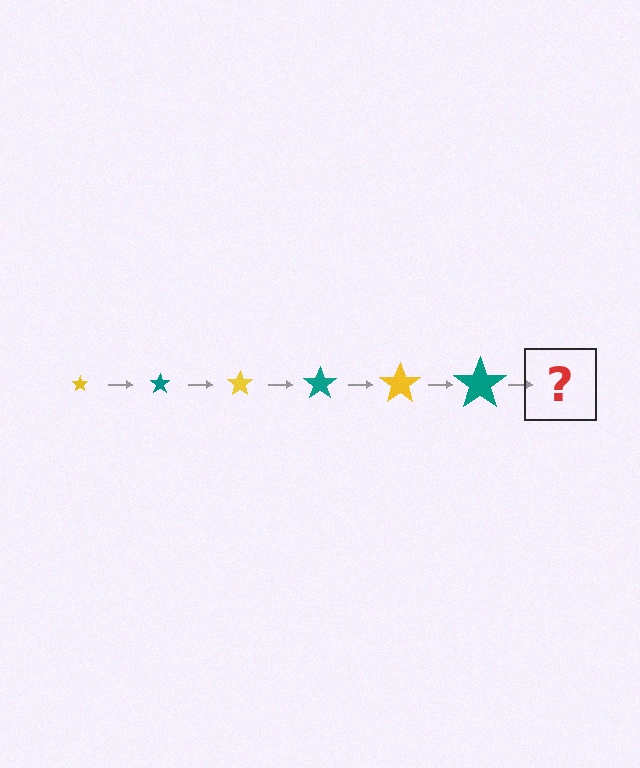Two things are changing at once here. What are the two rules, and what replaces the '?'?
The two rules are that the star grows larger each step and the color cycles through yellow and teal. The '?' should be a yellow star, larger than the previous one.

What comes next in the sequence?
The next element should be a yellow star, larger than the previous one.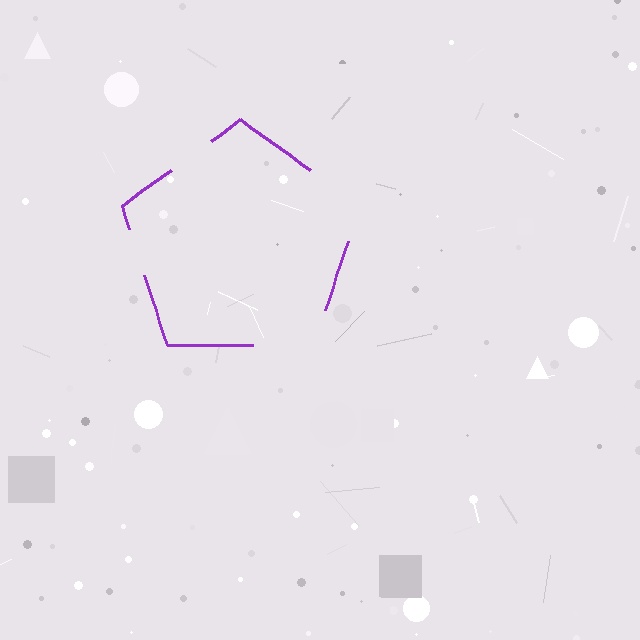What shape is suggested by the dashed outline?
The dashed outline suggests a pentagon.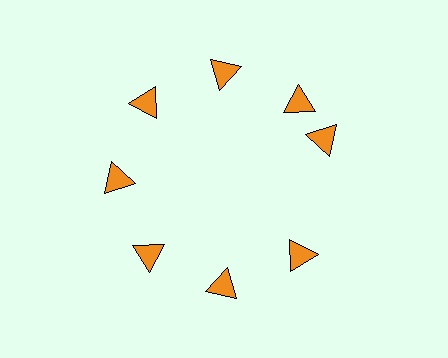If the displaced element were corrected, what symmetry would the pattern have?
It would have 8-fold rotational symmetry — the pattern would map onto itself every 45 degrees.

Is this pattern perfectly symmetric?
No. The 8 orange triangles are arranged in a ring, but one element near the 3 o'clock position is rotated out of alignment along the ring, breaking the 8-fold rotational symmetry.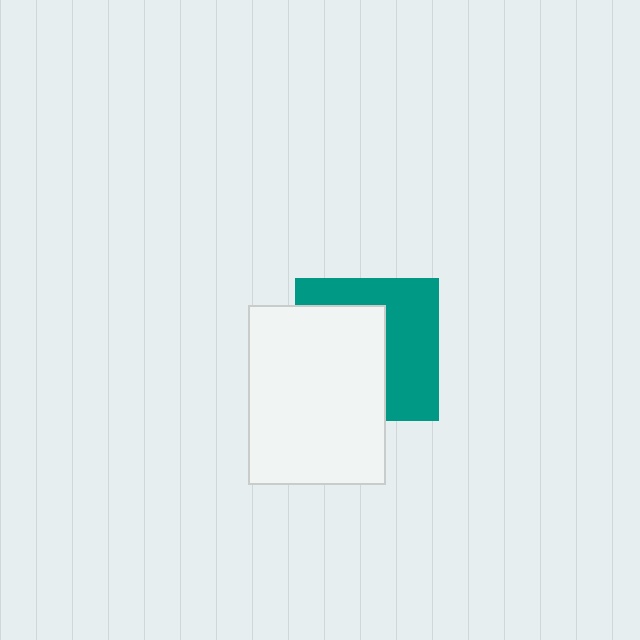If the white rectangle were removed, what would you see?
You would see the complete teal square.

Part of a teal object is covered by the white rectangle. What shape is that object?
It is a square.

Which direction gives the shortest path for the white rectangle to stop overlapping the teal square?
Moving left gives the shortest separation.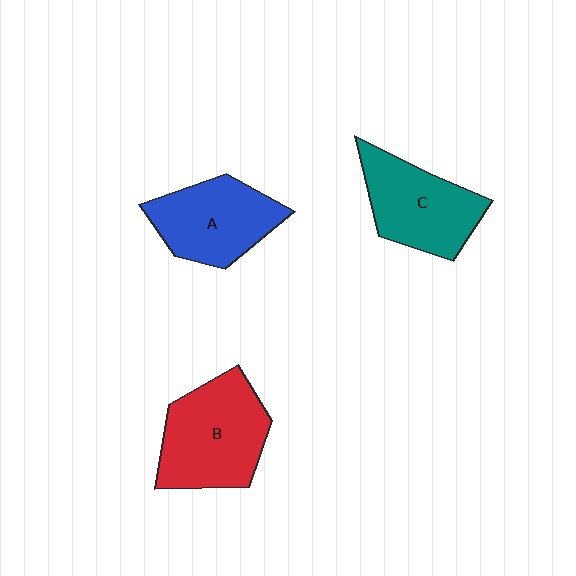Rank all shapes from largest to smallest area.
From largest to smallest: B (red), C (teal), A (blue).